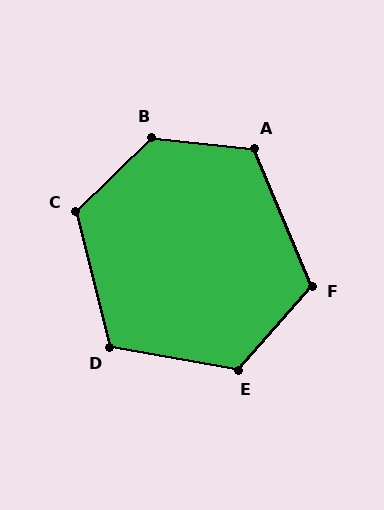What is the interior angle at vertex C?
Approximately 120 degrees (obtuse).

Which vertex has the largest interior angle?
B, at approximately 130 degrees.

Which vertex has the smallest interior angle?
D, at approximately 114 degrees.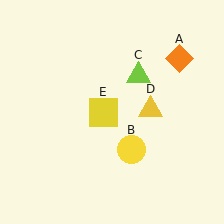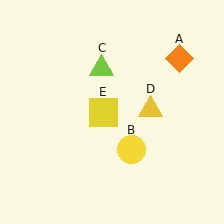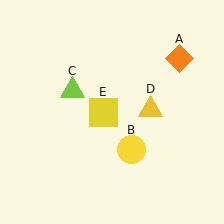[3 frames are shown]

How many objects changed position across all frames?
1 object changed position: lime triangle (object C).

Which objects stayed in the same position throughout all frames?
Orange diamond (object A) and yellow circle (object B) and yellow triangle (object D) and yellow square (object E) remained stationary.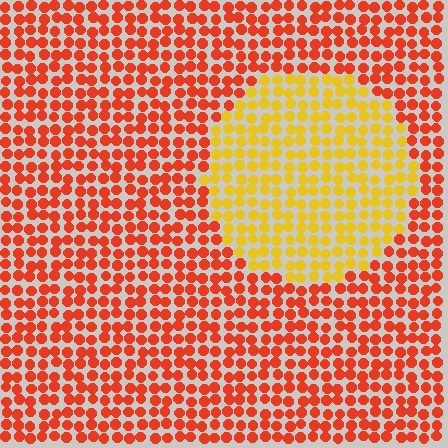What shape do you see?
I see a circle.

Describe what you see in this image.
The image is filled with small red elements in a uniform arrangement. A circle-shaped region is visible where the elements are tinted to a slightly different hue, forming a subtle color boundary.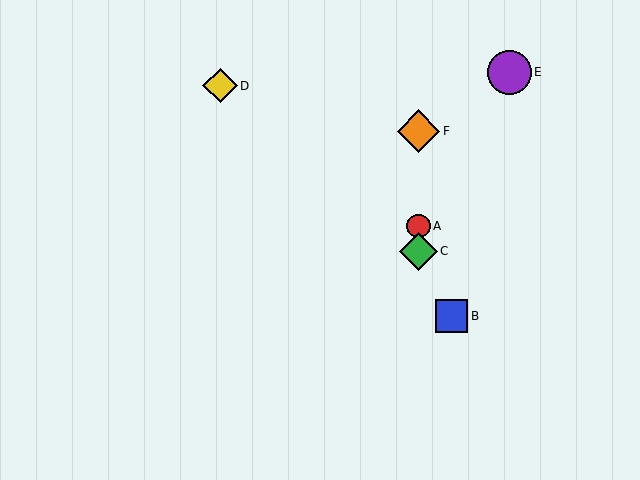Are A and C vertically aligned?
Yes, both are at x≈418.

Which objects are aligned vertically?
Objects A, C, F are aligned vertically.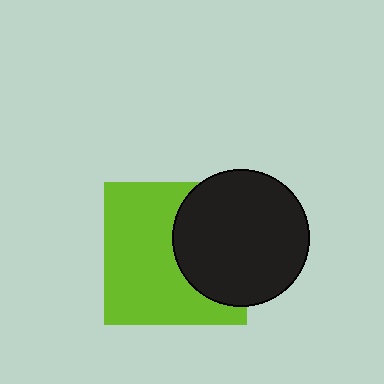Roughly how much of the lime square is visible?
About half of it is visible (roughly 62%).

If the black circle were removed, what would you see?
You would see the complete lime square.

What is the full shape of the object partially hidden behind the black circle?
The partially hidden object is a lime square.